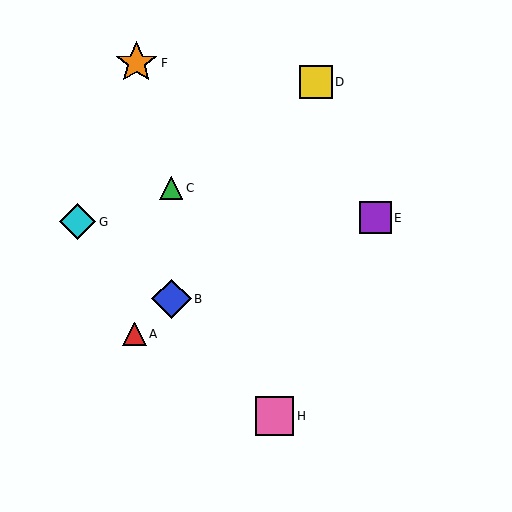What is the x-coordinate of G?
Object G is at x≈78.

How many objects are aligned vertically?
2 objects (B, C) are aligned vertically.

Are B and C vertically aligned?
Yes, both are at x≈171.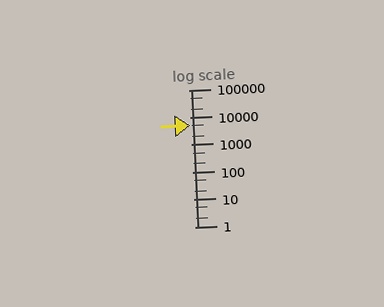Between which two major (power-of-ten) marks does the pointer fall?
The pointer is between 1000 and 10000.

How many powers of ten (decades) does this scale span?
The scale spans 5 decades, from 1 to 100000.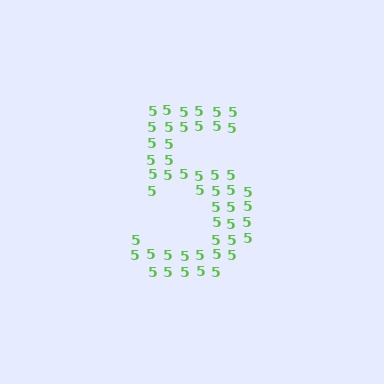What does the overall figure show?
The overall figure shows the digit 5.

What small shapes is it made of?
It is made of small digit 5's.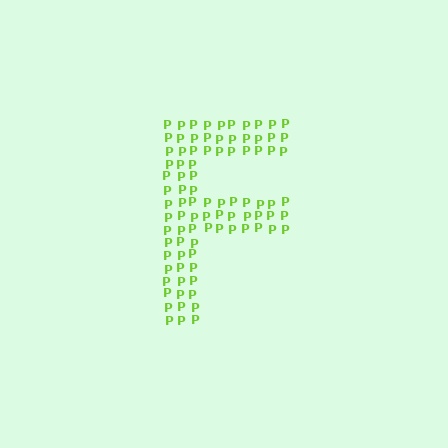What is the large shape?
The large shape is the letter F.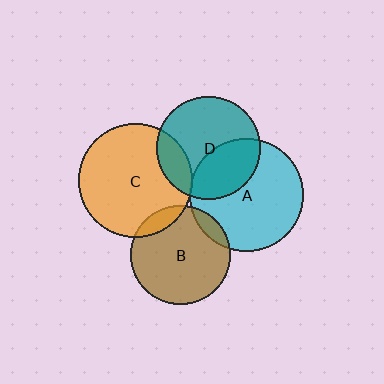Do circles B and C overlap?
Yes.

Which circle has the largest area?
Circle C (orange).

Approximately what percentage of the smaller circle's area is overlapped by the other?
Approximately 10%.